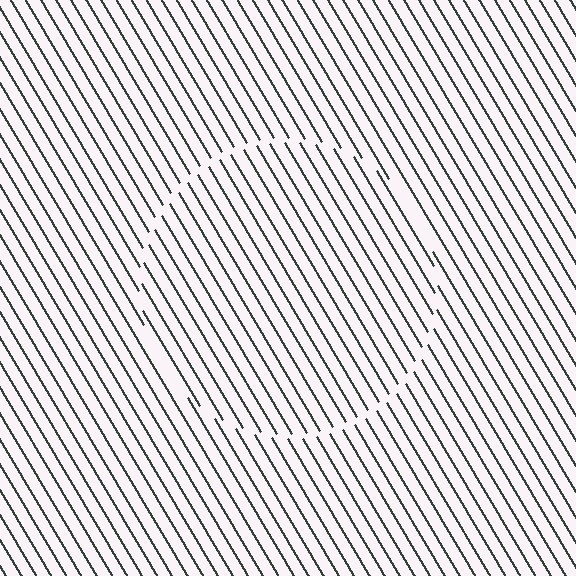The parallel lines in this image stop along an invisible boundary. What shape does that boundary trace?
An illusory circle. The interior of the shape contains the same grating, shifted by half a period — the contour is defined by the phase discontinuity where line-ends from the inner and outer gratings abut.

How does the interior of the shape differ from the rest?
The interior of the shape contains the same grating, shifted by half a period — the contour is defined by the phase discontinuity where line-ends from the inner and outer gratings abut.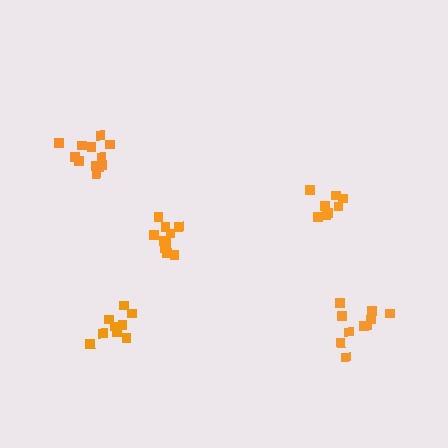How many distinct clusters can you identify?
There are 5 distinct clusters.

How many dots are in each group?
Group 1: 10 dots, Group 2: 12 dots, Group 3: 10 dots, Group 4: 9 dots, Group 5: 9 dots (50 total).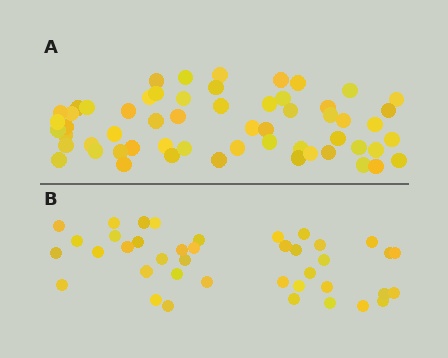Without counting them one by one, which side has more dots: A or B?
Region A (the top region) has more dots.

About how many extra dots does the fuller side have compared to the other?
Region A has approximately 20 more dots than region B.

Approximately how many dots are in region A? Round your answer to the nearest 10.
About 60 dots. (The exact count is 58, which rounds to 60.)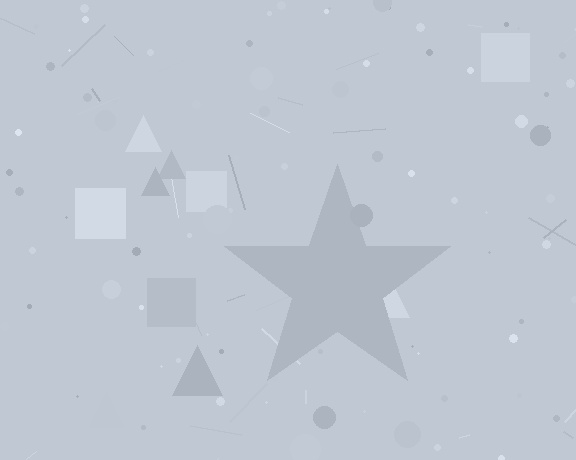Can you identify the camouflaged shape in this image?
The camouflaged shape is a star.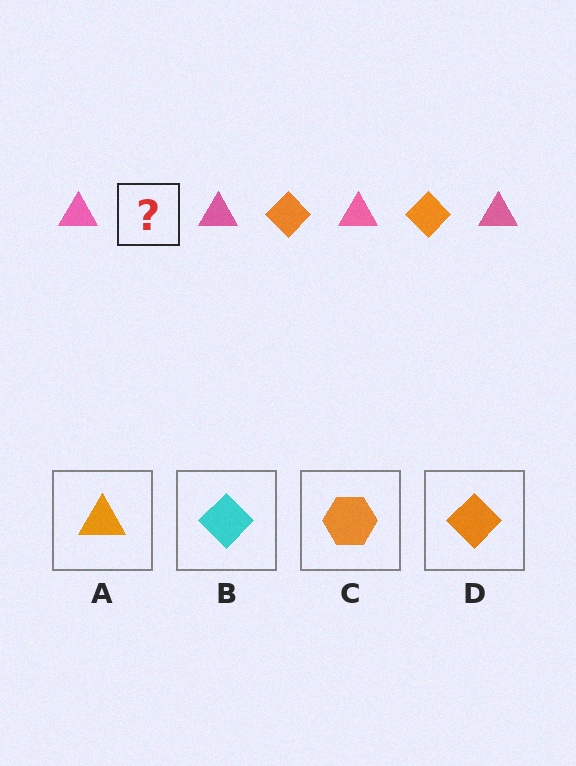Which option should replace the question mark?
Option D.